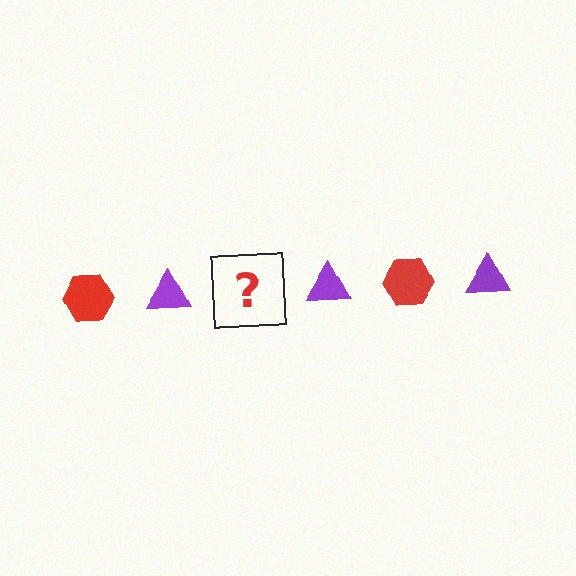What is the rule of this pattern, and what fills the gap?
The rule is that the pattern alternates between red hexagon and purple triangle. The gap should be filled with a red hexagon.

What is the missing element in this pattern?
The missing element is a red hexagon.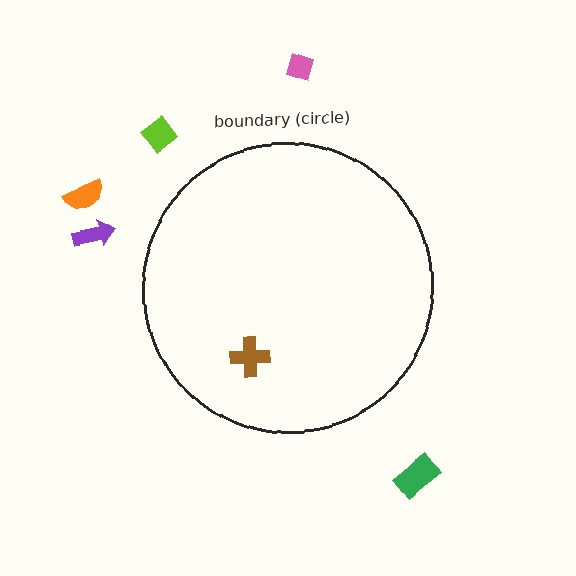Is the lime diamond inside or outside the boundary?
Outside.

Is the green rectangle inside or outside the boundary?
Outside.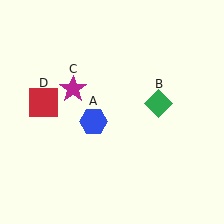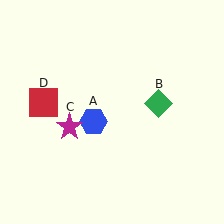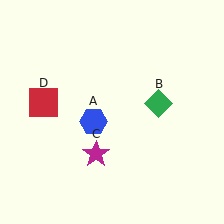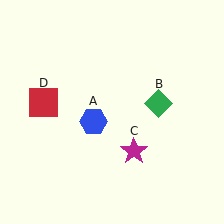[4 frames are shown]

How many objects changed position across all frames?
1 object changed position: magenta star (object C).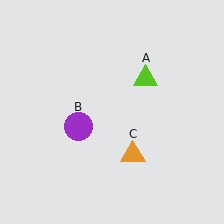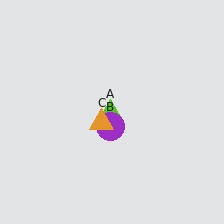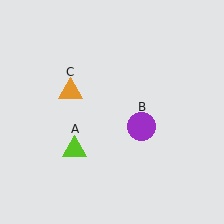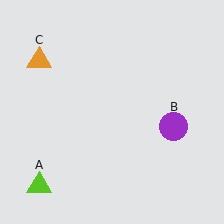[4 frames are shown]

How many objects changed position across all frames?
3 objects changed position: lime triangle (object A), purple circle (object B), orange triangle (object C).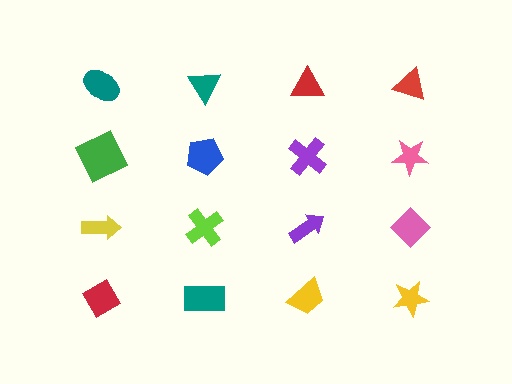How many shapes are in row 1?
4 shapes.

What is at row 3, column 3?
A purple arrow.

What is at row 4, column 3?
A yellow trapezoid.